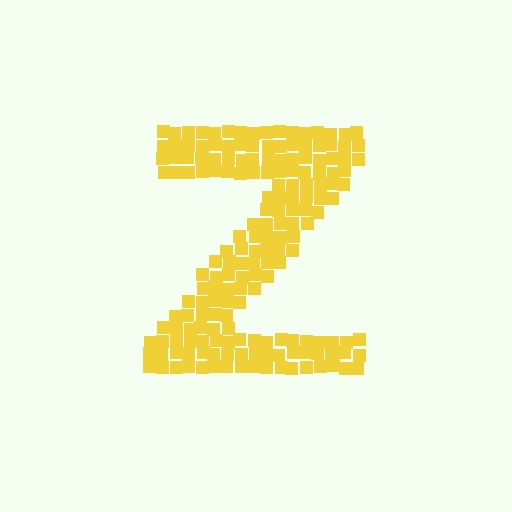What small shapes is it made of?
It is made of small squares.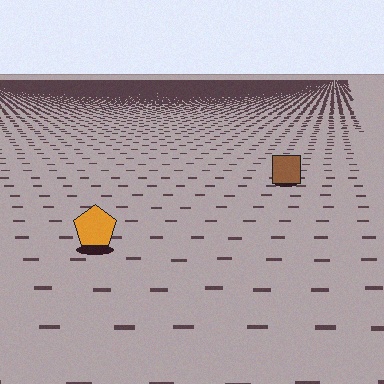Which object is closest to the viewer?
The orange pentagon is closest. The texture marks near it are larger and more spread out.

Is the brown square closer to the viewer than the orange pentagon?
No. The orange pentagon is closer — you can tell from the texture gradient: the ground texture is coarser near it.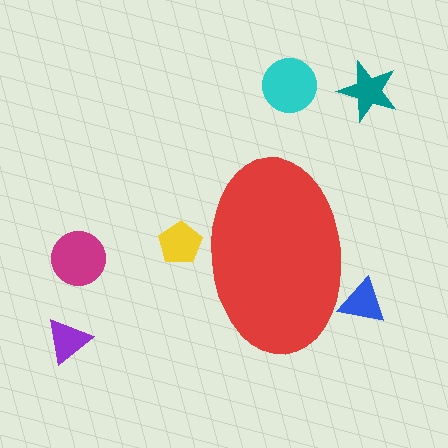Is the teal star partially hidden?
No, the teal star is fully visible.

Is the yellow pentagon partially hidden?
Yes, the yellow pentagon is partially hidden behind the red ellipse.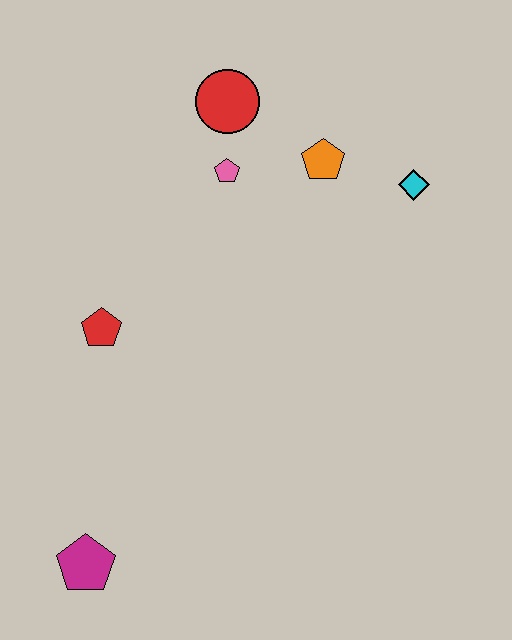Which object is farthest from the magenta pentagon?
The cyan diamond is farthest from the magenta pentagon.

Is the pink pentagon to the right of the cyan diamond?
No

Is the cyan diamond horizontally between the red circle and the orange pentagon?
No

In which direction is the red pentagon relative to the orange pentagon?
The red pentagon is to the left of the orange pentagon.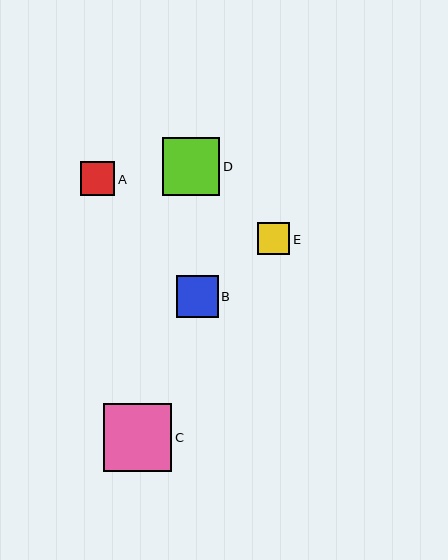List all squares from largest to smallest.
From largest to smallest: C, D, B, A, E.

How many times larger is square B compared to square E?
Square B is approximately 1.3 times the size of square E.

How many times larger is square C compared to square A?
Square C is approximately 2.0 times the size of square A.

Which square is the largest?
Square C is the largest with a size of approximately 68 pixels.